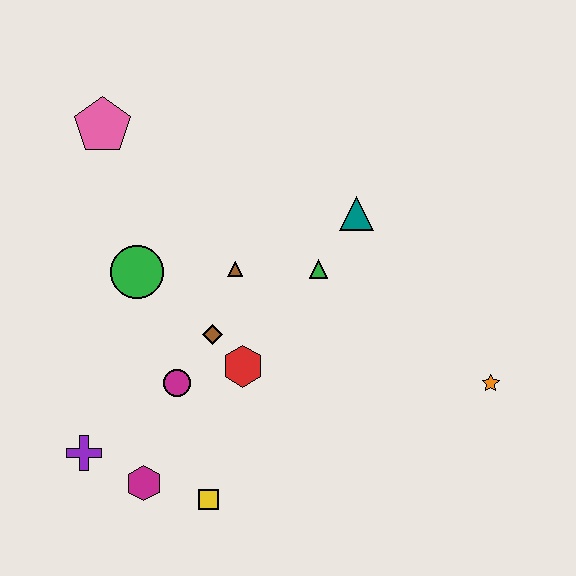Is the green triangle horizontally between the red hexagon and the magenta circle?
No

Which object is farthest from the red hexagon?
The pink pentagon is farthest from the red hexagon.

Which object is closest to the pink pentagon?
The green circle is closest to the pink pentagon.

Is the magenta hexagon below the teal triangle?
Yes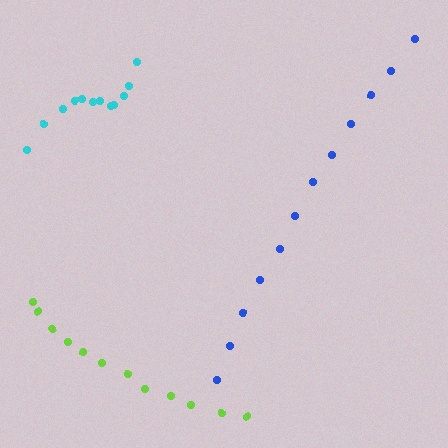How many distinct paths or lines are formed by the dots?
There are 3 distinct paths.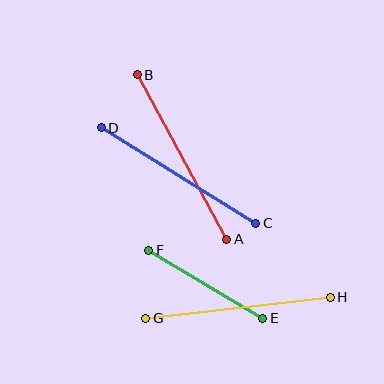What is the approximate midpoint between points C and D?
The midpoint is at approximately (178, 175) pixels.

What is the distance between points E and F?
The distance is approximately 133 pixels.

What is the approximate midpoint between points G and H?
The midpoint is at approximately (238, 308) pixels.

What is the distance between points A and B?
The distance is approximately 187 pixels.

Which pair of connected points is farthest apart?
Points A and B are farthest apart.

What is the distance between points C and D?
The distance is approximately 182 pixels.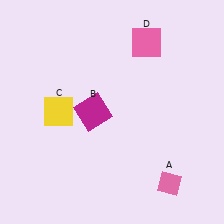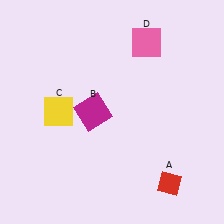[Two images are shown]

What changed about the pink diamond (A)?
In Image 1, A is pink. In Image 2, it changed to red.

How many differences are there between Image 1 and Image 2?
There is 1 difference between the two images.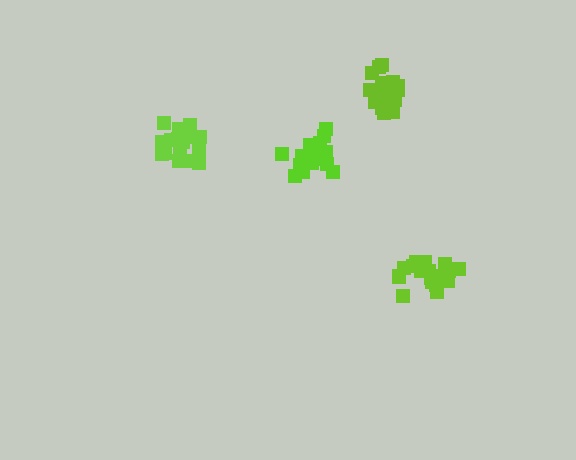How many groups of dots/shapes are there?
There are 4 groups.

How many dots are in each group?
Group 1: 19 dots, Group 2: 19 dots, Group 3: 19 dots, Group 4: 19 dots (76 total).